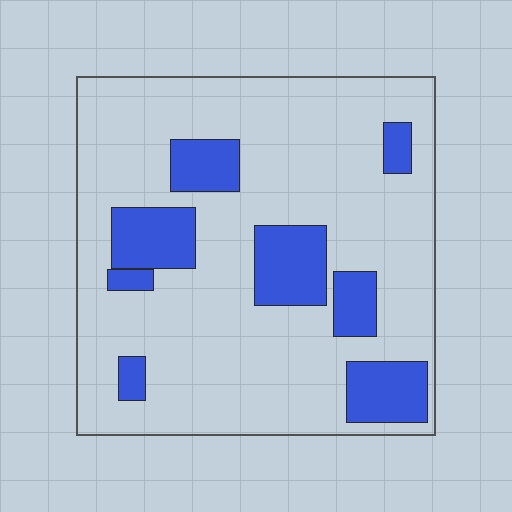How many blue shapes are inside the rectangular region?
8.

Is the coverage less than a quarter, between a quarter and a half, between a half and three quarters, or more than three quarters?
Less than a quarter.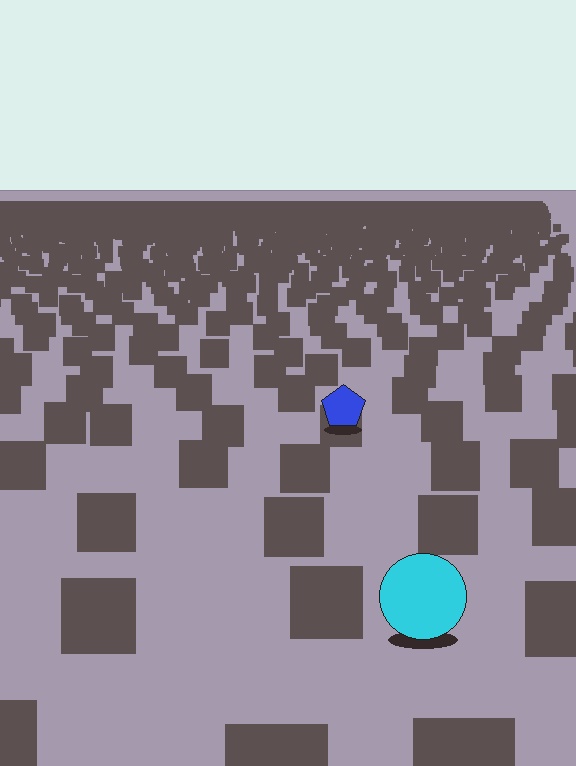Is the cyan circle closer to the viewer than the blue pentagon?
Yes. The cyan circle is closer — you can tell from the texture gradient: the ground texture is coarser near it.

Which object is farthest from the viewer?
The blue pentagon is farthest from the viewer. It appears smaller and the ground texture around it is denser.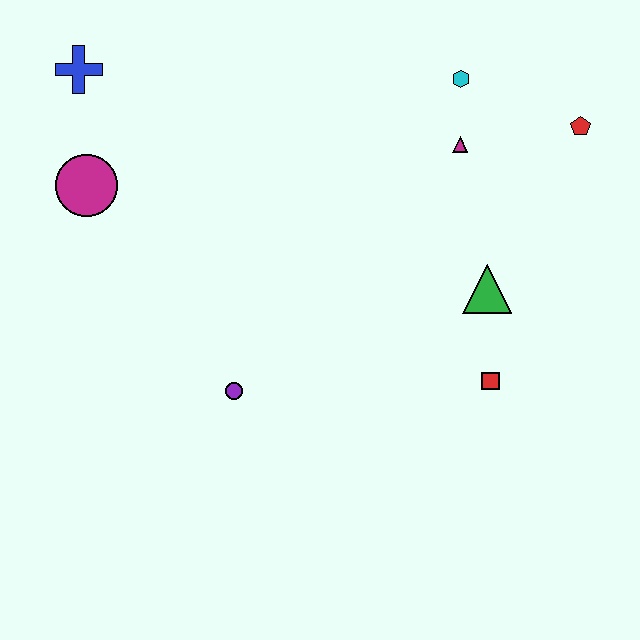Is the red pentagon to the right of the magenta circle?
Yes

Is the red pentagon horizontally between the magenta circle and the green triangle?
No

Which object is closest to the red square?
The green triangle is closest to the red square.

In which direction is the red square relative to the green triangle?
The red square is below the green triangle.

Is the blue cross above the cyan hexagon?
Yes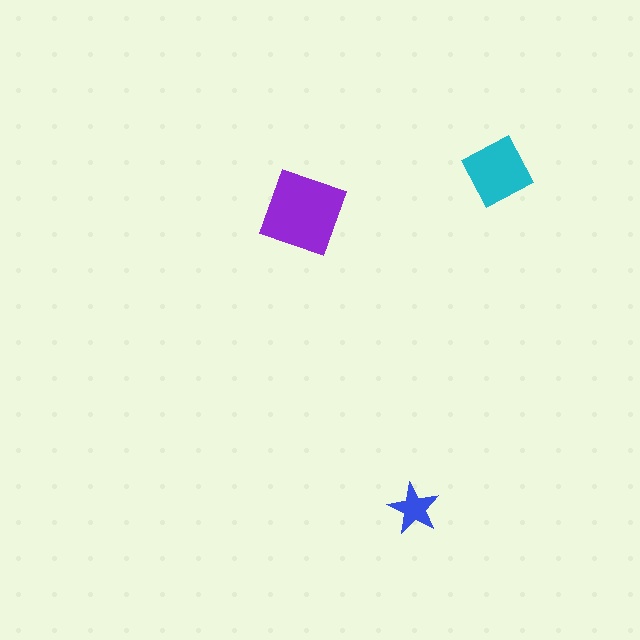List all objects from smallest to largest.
The blue star, the cyan square, the purple diamond.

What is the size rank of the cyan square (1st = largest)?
2nd.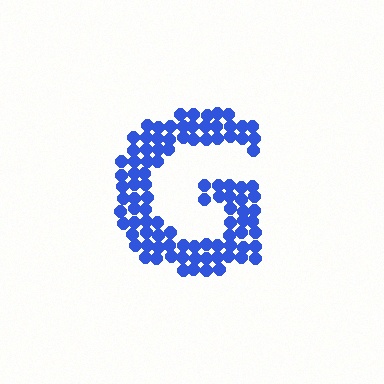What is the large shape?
The large shape is the letter G.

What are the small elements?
The small elements are circles.